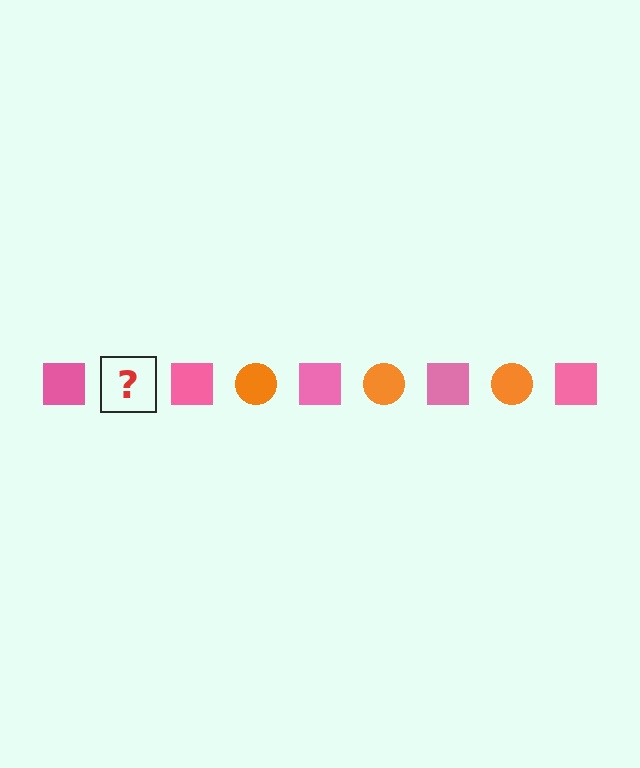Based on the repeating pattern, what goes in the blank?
The blank should be an orange circle.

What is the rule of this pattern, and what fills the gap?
The rule is that the pattern alternates between pink square and orange circle. The gap should be filled with an orange circle.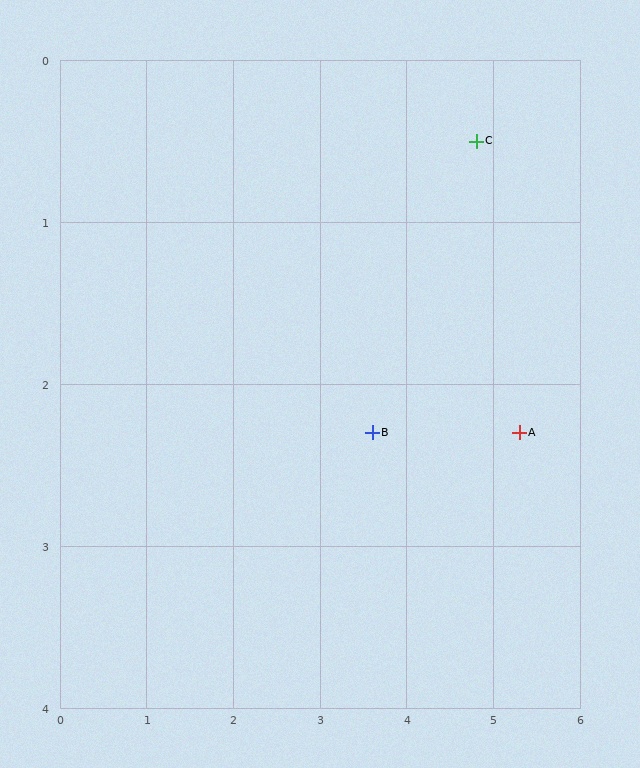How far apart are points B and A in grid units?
Points B and A are about 1.7 grid units apart.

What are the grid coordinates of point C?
Point C is at approximately (4.8, 0.5).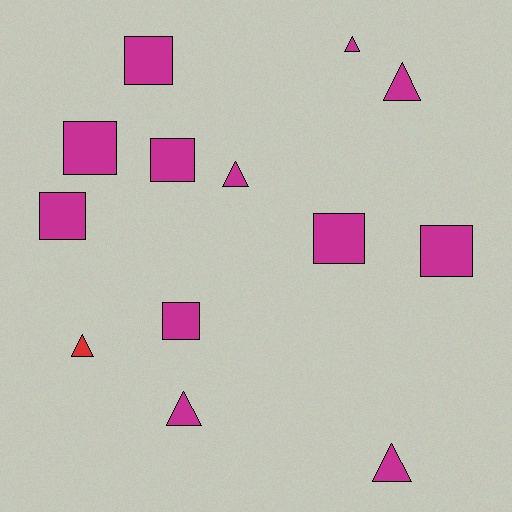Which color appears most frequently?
Magenta, with 12 objects.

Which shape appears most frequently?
Square, with 7 objects.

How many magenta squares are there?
There are 7 magenta squares.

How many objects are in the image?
There are 13 objects.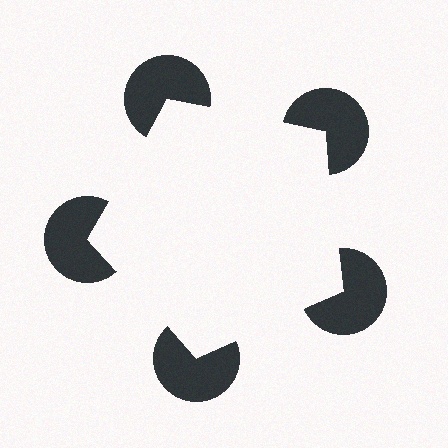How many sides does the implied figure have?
5 sides.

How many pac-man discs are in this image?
There are 5 — one at each vertex of the illusory pentagon.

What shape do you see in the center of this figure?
An illusory pentagon — its edges are inferred from the aligned wedge cuts in the pac-man discs, not physically drawn.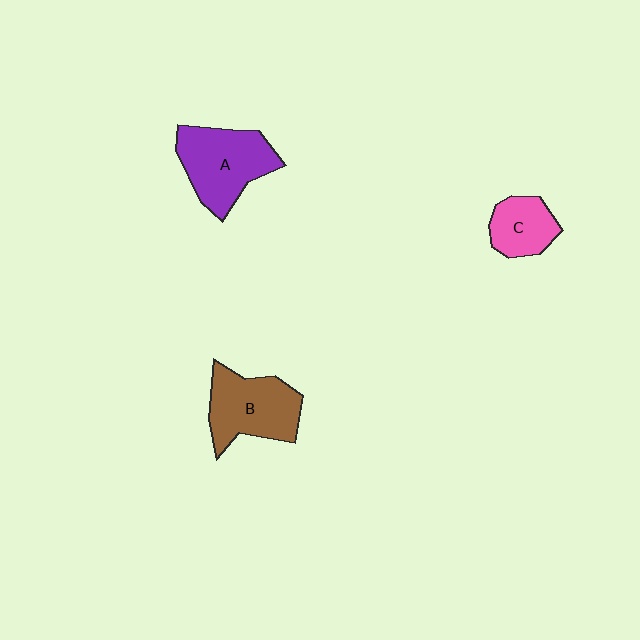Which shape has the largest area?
Shape A (purple).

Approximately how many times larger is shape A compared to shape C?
Approximately 1.8 times.